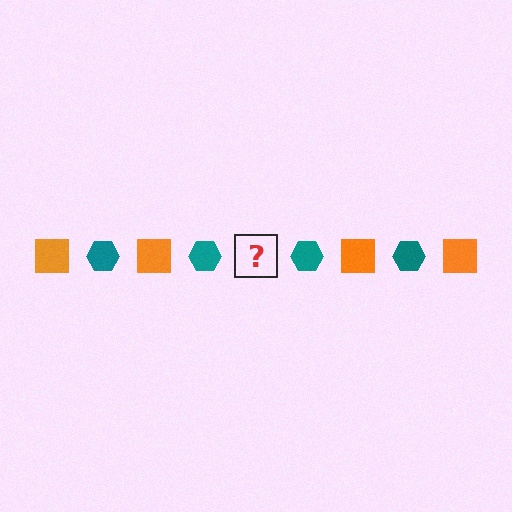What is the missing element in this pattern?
The missing element is an orange square.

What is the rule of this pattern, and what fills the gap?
The rule is that the pattern alternates between orange square and teal hexagon. The gap should be filled with an orange square.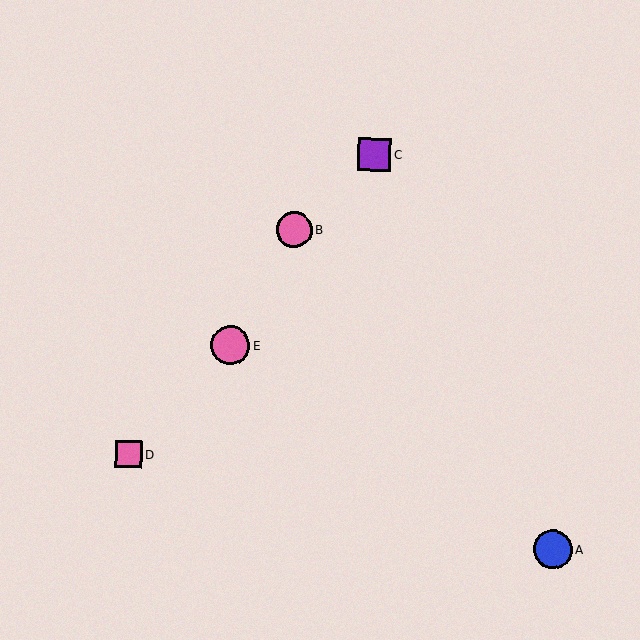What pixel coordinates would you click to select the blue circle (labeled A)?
Click at (553, 549) to select the blue circle A.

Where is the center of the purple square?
The center of the purple square is at (374, 154).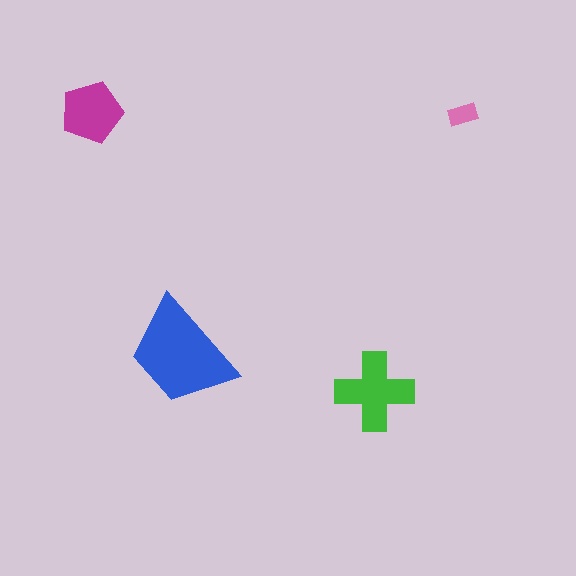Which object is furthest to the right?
The pink rectangle is rightmost.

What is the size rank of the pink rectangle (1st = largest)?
4th.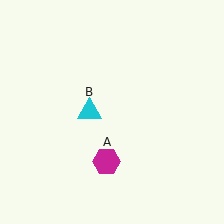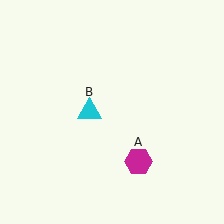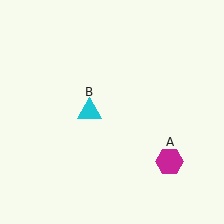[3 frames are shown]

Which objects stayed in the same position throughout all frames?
Cyan triangle (object B) remained stationary.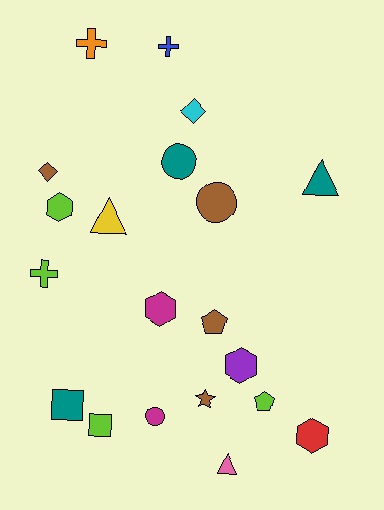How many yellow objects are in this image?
There is 1 yellow object.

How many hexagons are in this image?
There are 4 hexagons.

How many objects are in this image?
There are 20 objects.